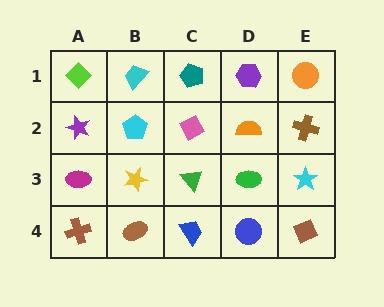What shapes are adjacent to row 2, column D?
A purple hexagon (row 1, column D), a green ellipse (row 3, column D), a pink diamond (row 2, column C), a brown cross (row 2, column E).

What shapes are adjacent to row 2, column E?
An orange circle (row 1, column E), a cyan star (row 3, column E), an orange semicircle (row 2, column D).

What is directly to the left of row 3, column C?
A yellow star.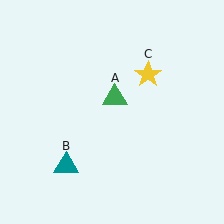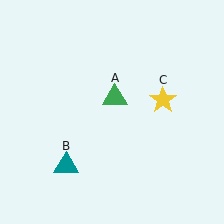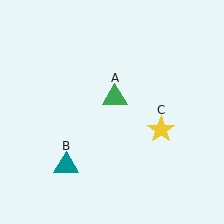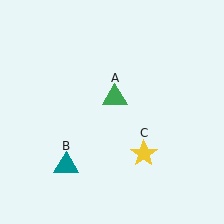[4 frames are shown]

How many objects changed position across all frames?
1 object changed position: yellow star (object C).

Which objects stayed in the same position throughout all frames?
Green triangle (object A) and teal triangle (object B) remained stationary.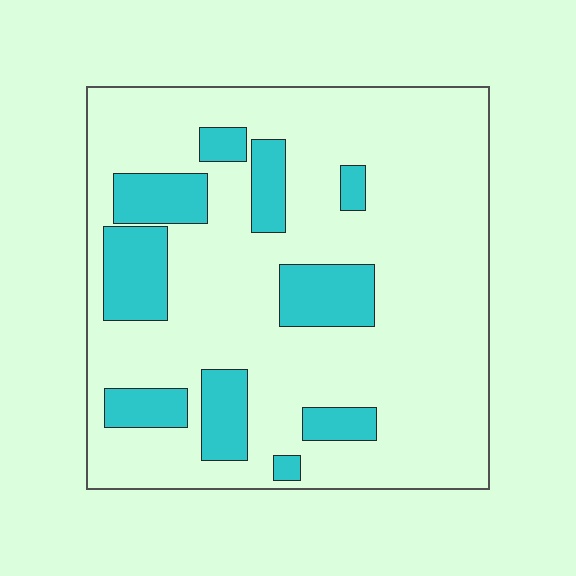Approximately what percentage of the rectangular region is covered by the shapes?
Approximately 20%.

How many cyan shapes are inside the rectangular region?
10.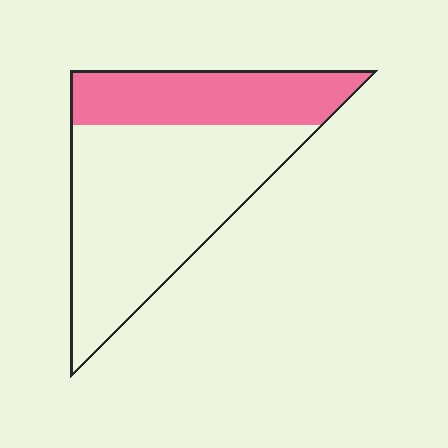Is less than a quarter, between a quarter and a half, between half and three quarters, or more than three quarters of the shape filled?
Between a quarter and a half.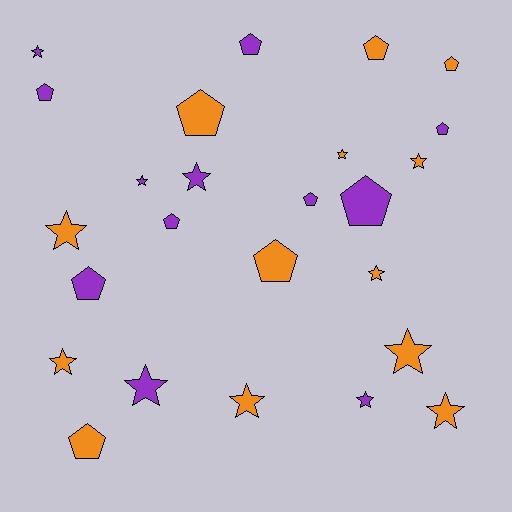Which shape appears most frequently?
Star, with 13 objects.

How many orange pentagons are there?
There are 5 orange pentagons.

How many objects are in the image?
There are 25 objects.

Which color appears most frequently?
Orange, with 13 objects.